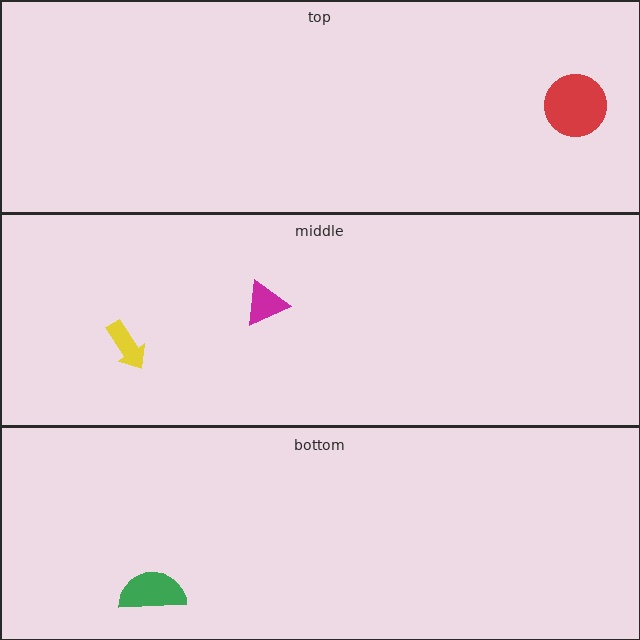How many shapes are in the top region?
1.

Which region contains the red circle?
The top region.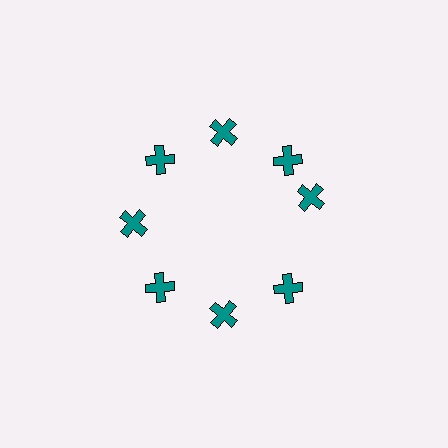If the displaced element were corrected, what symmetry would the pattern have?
It would have 8-fold rotational symmetry — the pattern would map onto itself every 45 degrees.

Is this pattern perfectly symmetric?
No. The 8 teal crosses are arranged in a ring, but one element near the 3 o'clock position is rotated out of alignment along the ring, breaking the 8-fold rotational symmetry.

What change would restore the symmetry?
The symmetry would be restored by rotating it back into even spacing with its neighbors so that all 8 crosses sit at equal angles and equal distance from the center.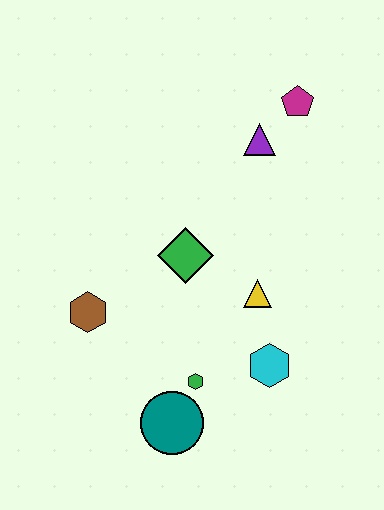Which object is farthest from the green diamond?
The magenta pentagon is farthest from the green diamond.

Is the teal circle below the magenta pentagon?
Yes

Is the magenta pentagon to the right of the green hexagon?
Yes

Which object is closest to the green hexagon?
The teal circle is closest to the green hexagon.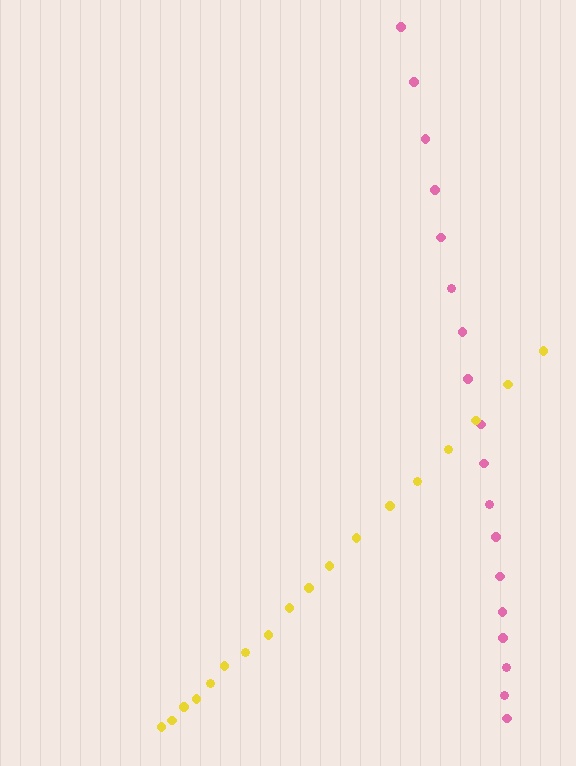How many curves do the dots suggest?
There are 2 distinct paths.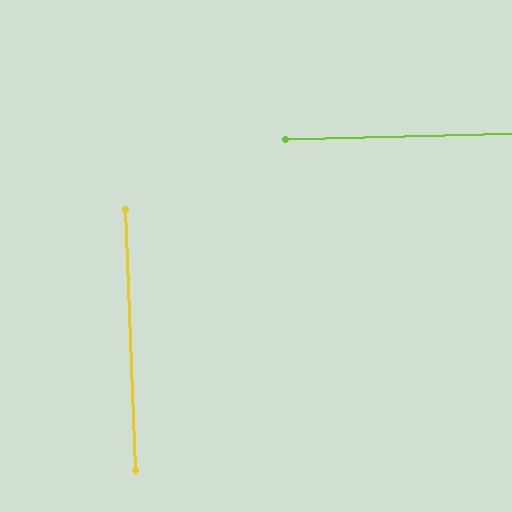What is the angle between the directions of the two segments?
Approximately 89 degrees.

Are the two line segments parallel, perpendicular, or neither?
Perpendicular — they meet at approximately 89°.